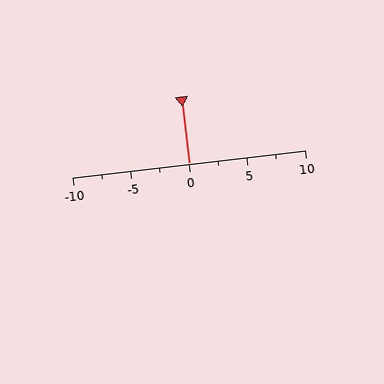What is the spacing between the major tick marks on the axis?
The major ticks are spaced 5 apart.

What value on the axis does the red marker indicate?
The marker indicates approximately 0.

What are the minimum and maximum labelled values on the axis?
The axis runs from -10 to 10.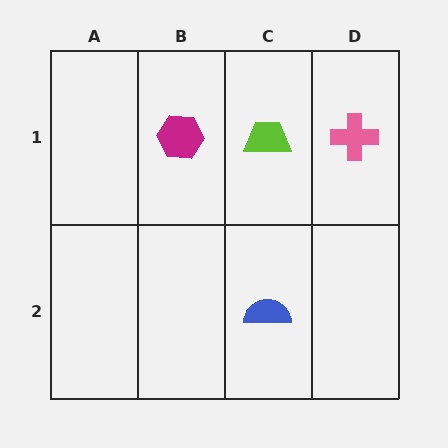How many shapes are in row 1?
3 shapes.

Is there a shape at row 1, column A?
No, that cell is empty.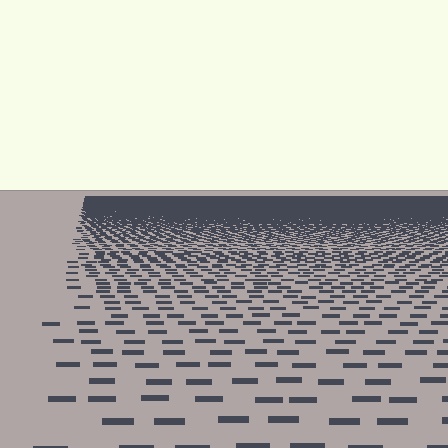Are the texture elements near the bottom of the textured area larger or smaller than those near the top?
Larger. Near the bottom, elements are closer to the viewer and appear at a bigger on-screen size.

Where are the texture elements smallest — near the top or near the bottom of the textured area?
Near the top.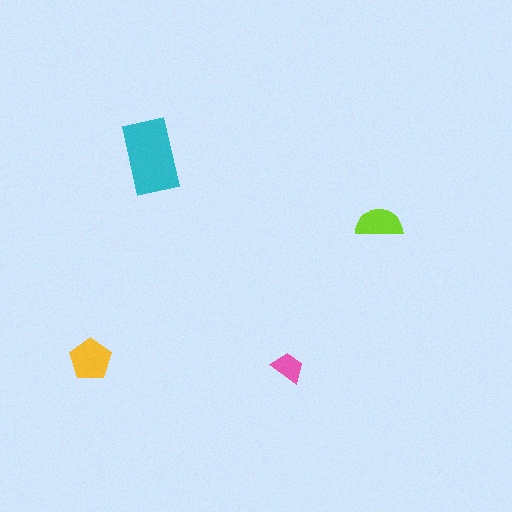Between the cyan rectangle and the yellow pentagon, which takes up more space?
The cyan rectangle.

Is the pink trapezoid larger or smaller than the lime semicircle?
Smaller.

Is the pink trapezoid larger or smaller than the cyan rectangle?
Smaller.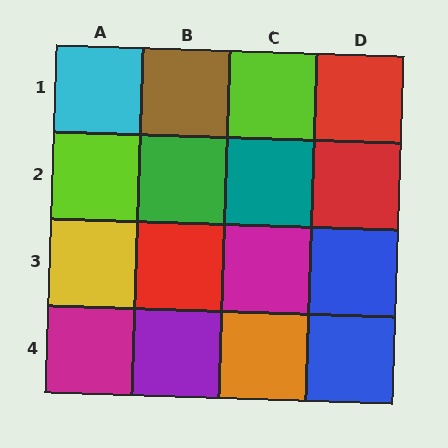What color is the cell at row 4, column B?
Purple.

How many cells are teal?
1 cell is teal.